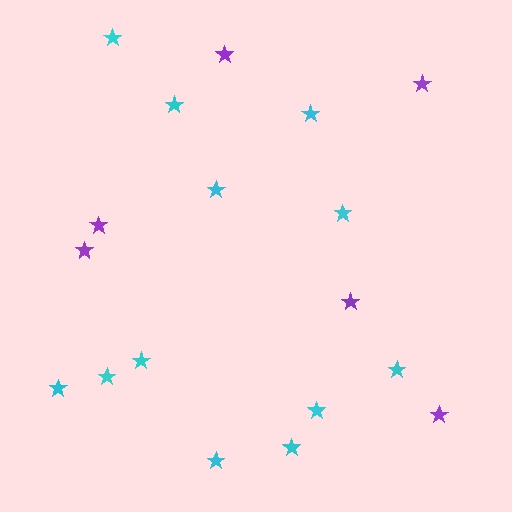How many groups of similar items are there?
There are 2 groups: one group of cyan stars (12) and one group of purple stars (6).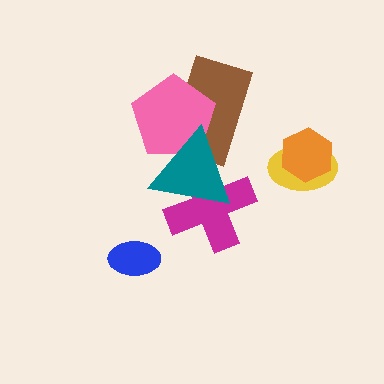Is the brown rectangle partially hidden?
Yes, it is partially covered by another shape.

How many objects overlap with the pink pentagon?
2 objects overlap with the pink pentagon.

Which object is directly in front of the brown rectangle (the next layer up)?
The pink pentagon is directly in front of the brown rectangle.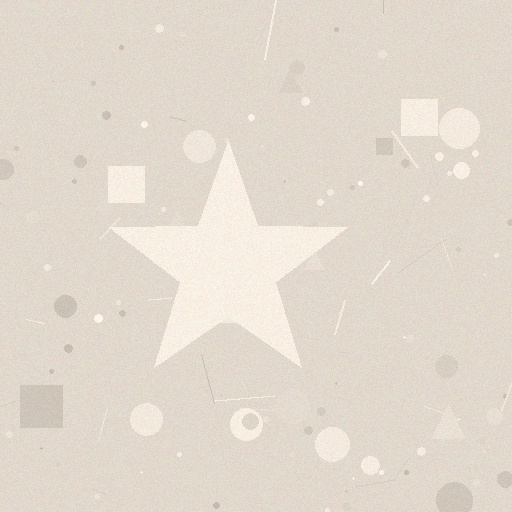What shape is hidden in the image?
A star is hidden in the image.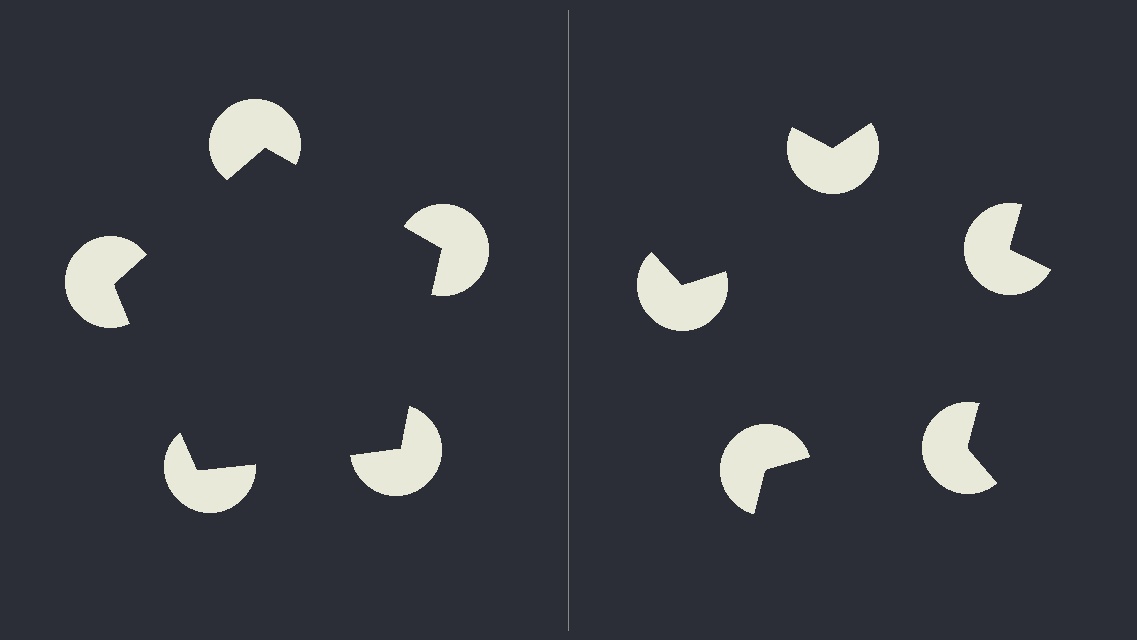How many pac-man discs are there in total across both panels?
10 — 5 on each side.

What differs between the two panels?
The pac-man discs are positioned identically on both sides; only the wedge orientations differ. On the left they align to a pentagon; on the right they are misaligned.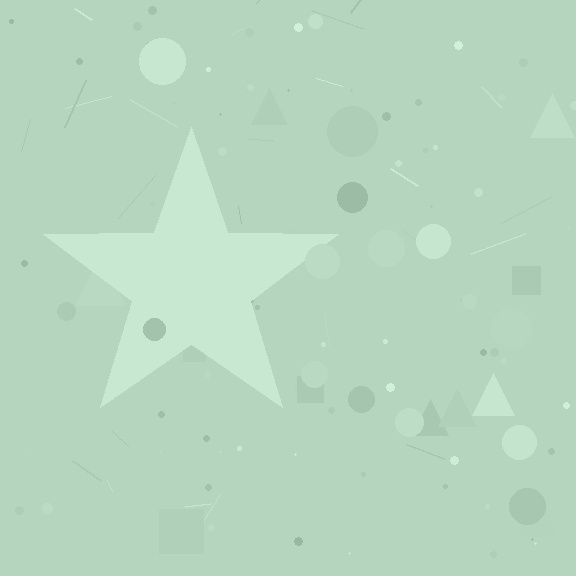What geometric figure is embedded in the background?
A star is embedded in the background.